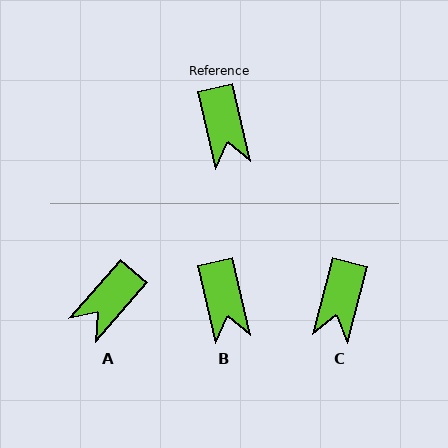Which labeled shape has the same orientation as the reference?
B.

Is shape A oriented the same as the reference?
No, it is off by about 54 degrees.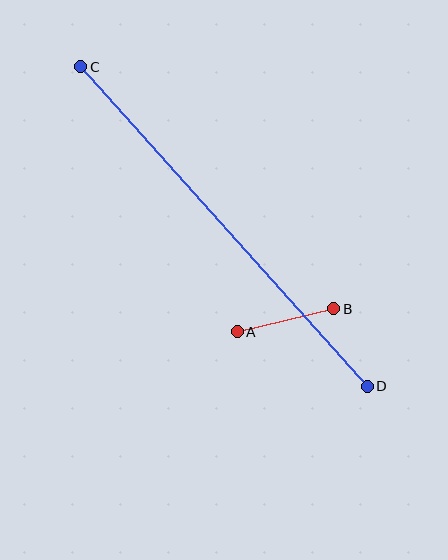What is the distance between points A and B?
The distance is approximately 99 pixels.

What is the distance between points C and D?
The distance is approximately 429 pixels.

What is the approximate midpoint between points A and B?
The midpoint is at approximately (285, 320) pixels.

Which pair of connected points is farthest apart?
Points C and D are farthest apart.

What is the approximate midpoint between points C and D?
The midpoint is at approximately (224, 227) pixels.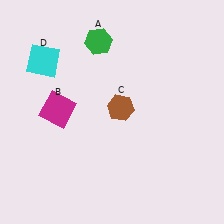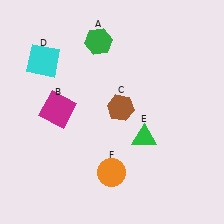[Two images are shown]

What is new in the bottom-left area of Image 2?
An orange circle (F) was added in the bottom-left area of Image 2.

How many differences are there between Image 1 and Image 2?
There are 2 differences between the two images.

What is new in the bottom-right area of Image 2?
A green triangle (E) was added in the bottom-right area of Image 2.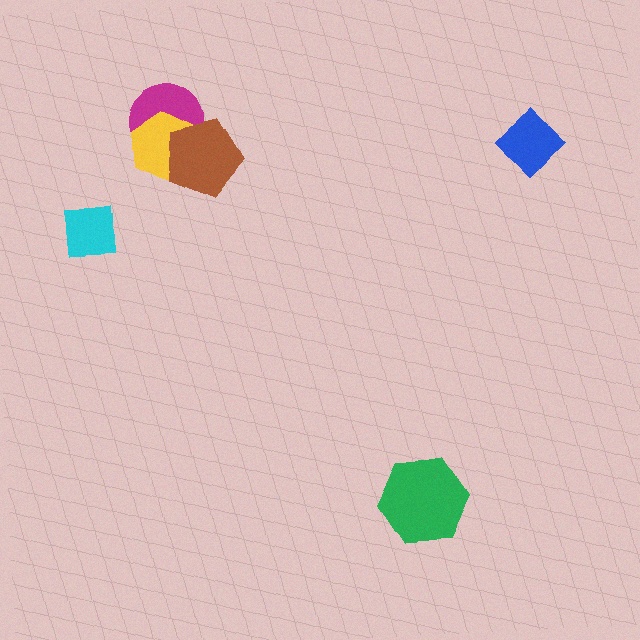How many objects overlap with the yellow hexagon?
2 objects overlap with the yellow hexagon.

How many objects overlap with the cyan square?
0 objects overlap with the cyan square.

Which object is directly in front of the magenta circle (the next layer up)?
The yellow hexagon is directly in front of the magenta circle.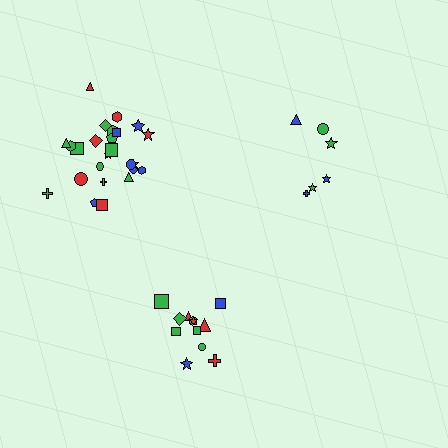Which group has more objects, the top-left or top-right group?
The top-left group.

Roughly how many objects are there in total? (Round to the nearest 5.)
Roughly 45 objects in total.